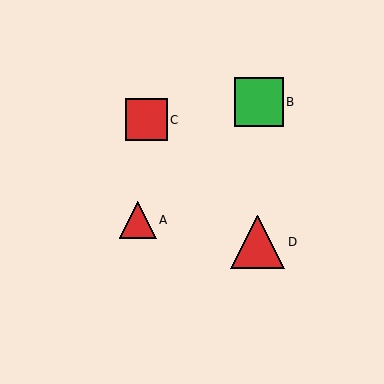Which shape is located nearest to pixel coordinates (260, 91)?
The green square (labeled B) at (259, 102) is nearest to that location.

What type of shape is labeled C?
Shape C is a red square.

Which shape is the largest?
The red triangle (labeled D) is the largest.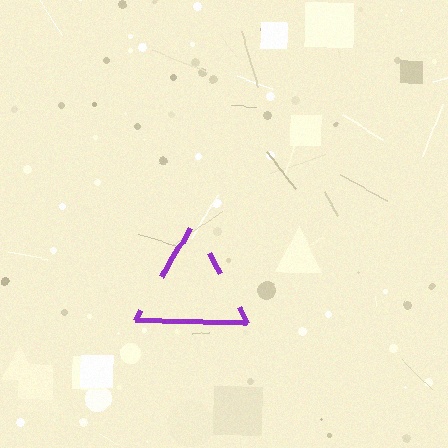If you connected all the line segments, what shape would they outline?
They would outline a triangle.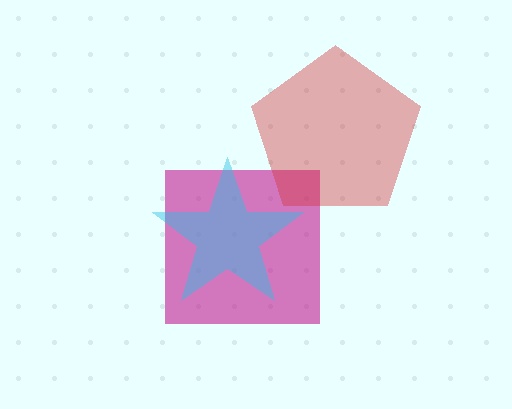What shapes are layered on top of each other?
The layered shapes are: a magenta square, a red pentagon, a cyan star.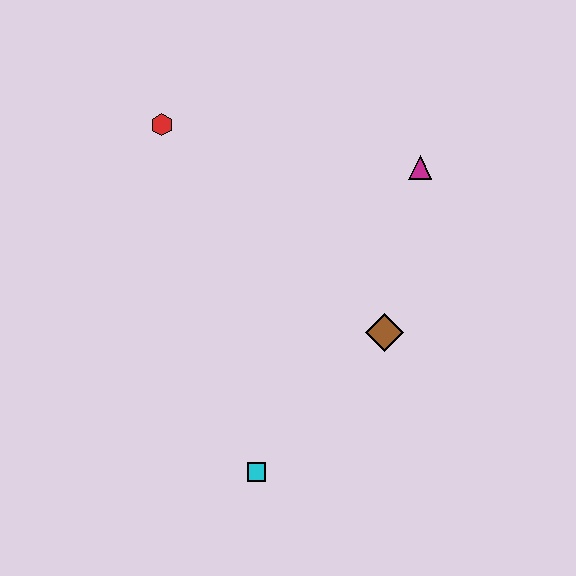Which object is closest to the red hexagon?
The magenta triangle is closest to the red hexagon.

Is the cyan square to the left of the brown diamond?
Yes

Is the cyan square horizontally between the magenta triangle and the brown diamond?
No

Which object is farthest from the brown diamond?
The red hexagon is farthest from the brown diamond.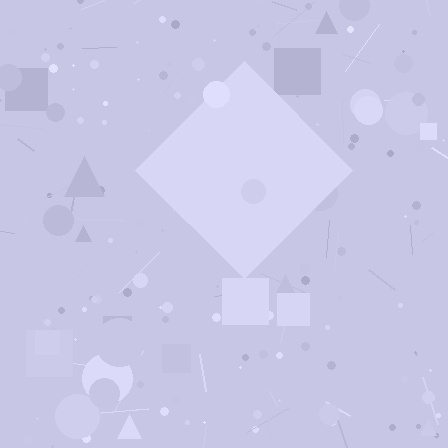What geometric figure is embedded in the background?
A diamond is embedded in the background.